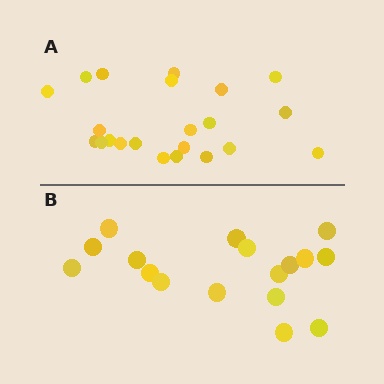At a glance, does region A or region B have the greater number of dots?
Region A (the top region) has more dots.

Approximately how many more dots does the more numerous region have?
Region A has about 5 more dots than region B.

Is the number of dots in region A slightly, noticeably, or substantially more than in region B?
Region A has noticeably more, but not dramatically so. The ratio is roughly 1.3 to 1.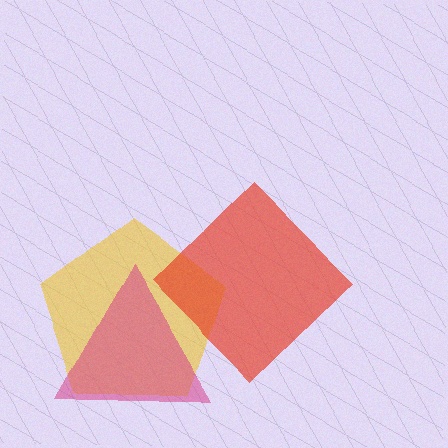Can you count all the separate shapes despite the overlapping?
Yes, there are 3 separate shapes.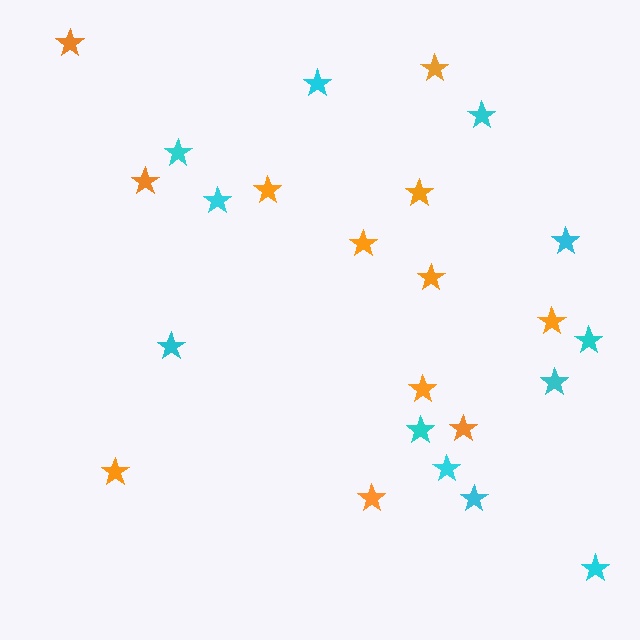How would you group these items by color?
There are 2 groups: one group of cyan stars (12) and one group of orange stars (12).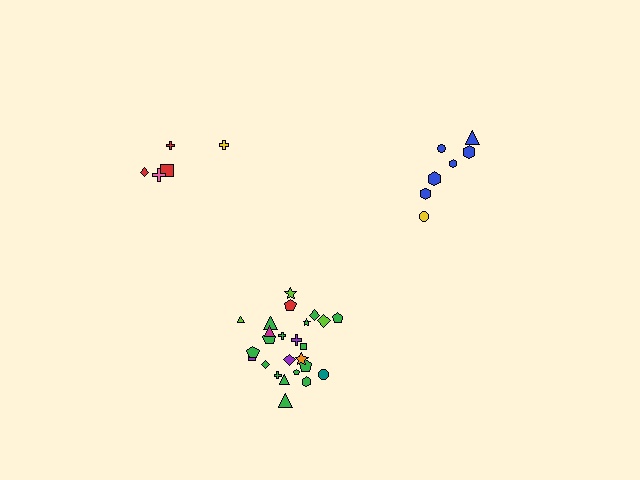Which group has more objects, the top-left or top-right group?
The top-right group.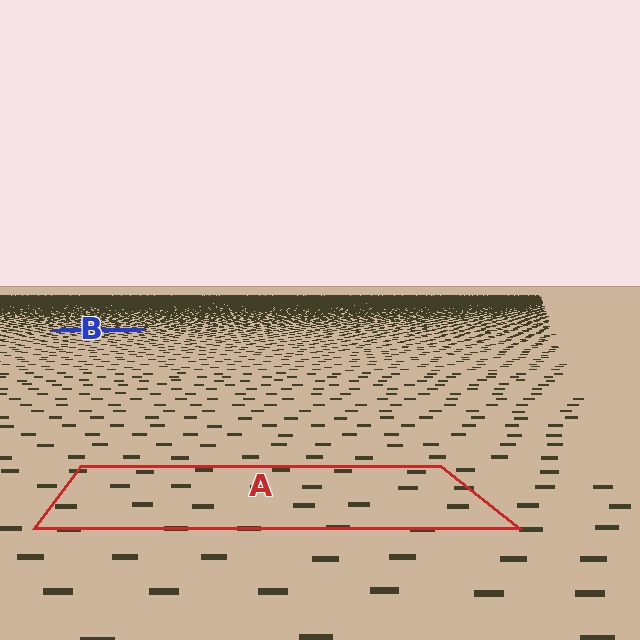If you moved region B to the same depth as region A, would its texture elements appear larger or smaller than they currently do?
They would appear larger. At a closer depth, the same texture elements are projected at a bigger on-screen size.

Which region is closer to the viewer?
Region A is closer. The texture elements there are larger and more spread out.